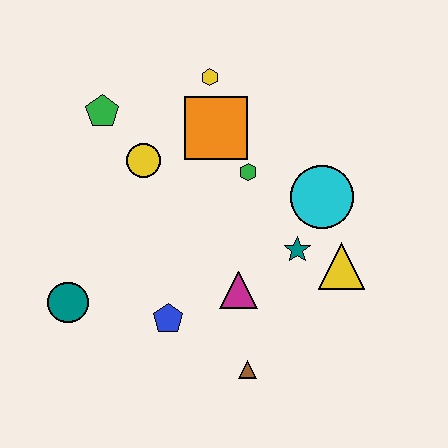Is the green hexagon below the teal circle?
No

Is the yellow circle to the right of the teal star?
No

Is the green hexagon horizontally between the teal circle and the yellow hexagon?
No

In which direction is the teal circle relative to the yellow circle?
The teal circle is below the yellow circle.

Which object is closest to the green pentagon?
The yellow circle is closest to the green pentagon.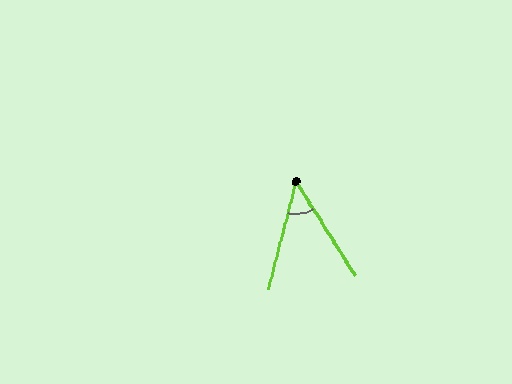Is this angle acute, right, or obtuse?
It is acute.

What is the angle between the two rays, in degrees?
Approximately 46 degrees.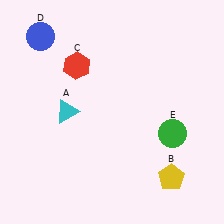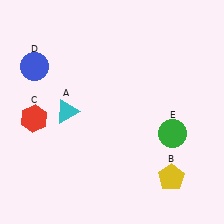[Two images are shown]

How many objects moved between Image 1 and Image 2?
2 objects moved between the two images.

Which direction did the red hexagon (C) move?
The red hexagon (C) moved down.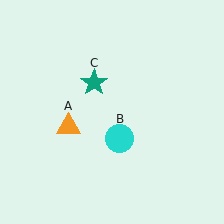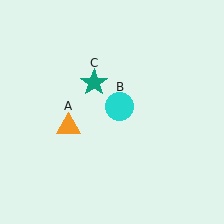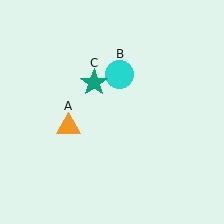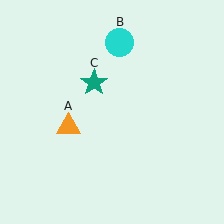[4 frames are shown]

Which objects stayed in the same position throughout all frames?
Orange triangle (object A) and teal star (object C) remained stationary.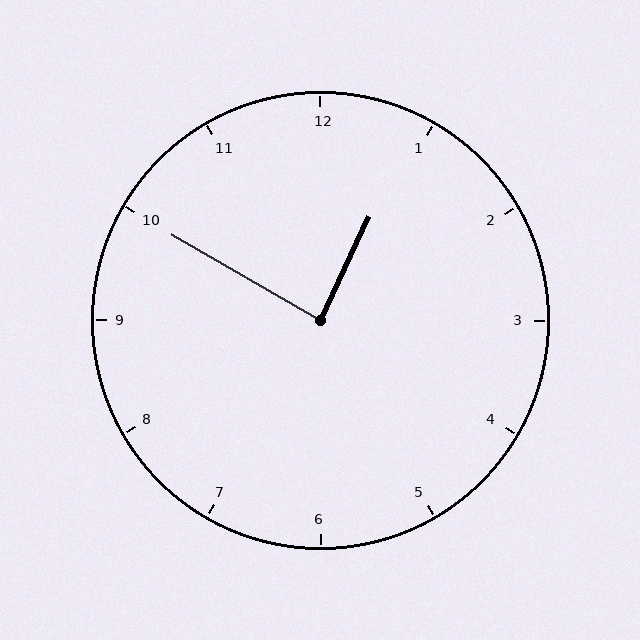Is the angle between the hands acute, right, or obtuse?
It is right.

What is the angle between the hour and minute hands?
Approximately 85 degrees.